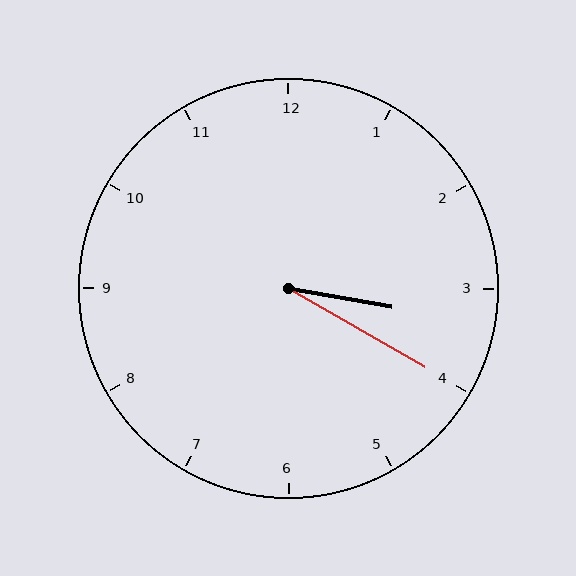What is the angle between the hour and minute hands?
Approximately 20 degrees.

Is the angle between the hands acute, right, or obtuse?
It is acute.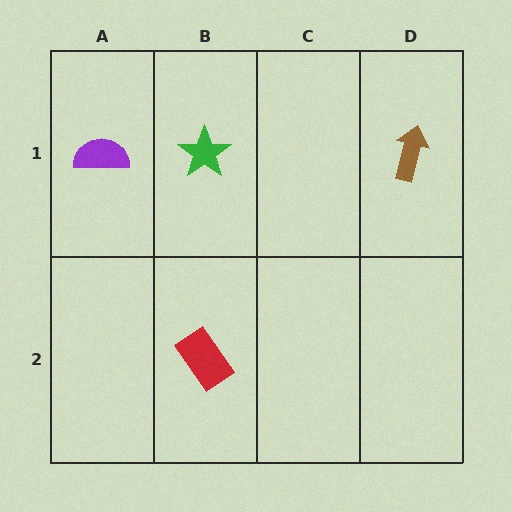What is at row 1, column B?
A green star.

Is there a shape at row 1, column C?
No, that cell is empty.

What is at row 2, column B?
A red rectangle.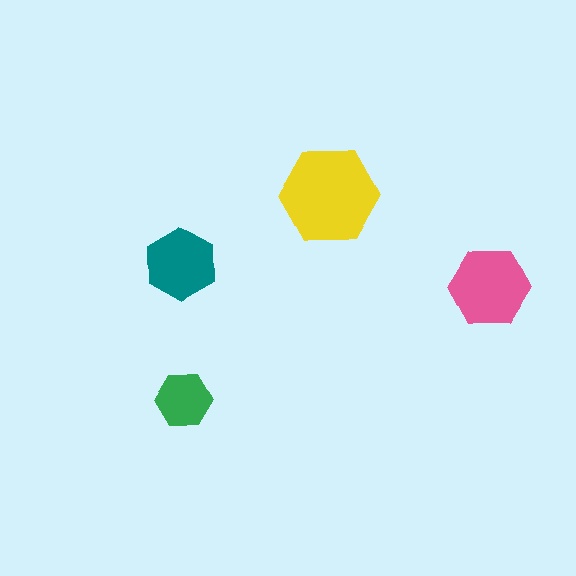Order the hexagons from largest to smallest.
the yellow one, the pink one, the teal one, the green one.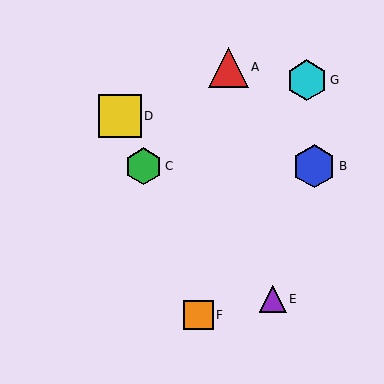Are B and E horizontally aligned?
No, B is at y≈166 and E is at y≈299.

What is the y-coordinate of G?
Object G is at y≈80.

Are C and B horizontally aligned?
Yes, both are at y≈166.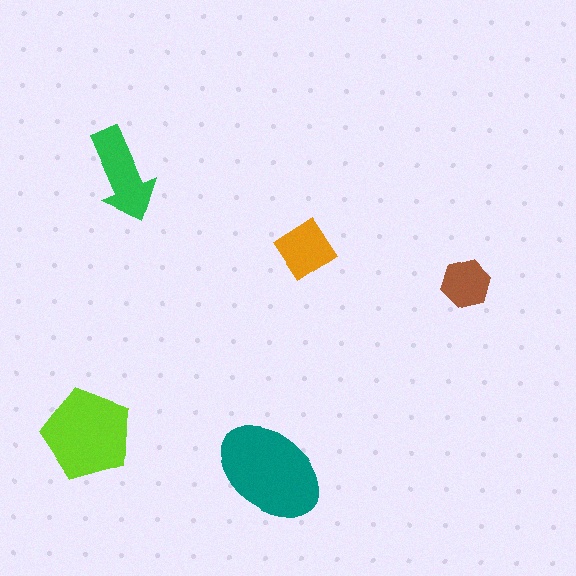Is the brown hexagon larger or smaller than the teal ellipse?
Smaller.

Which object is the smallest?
The brown hexagon.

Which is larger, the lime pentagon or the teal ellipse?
The teal ellipse.